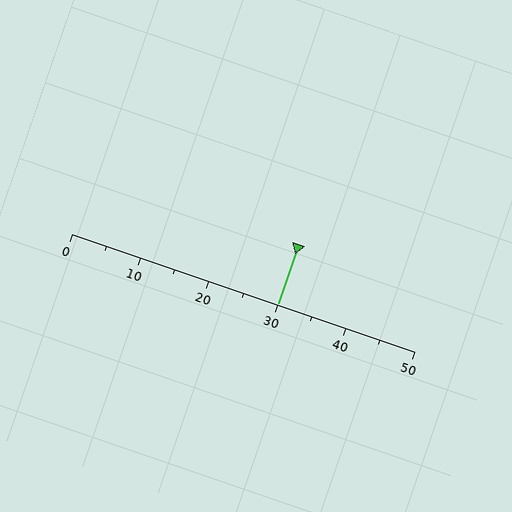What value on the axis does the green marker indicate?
The marker indicates approximately 30.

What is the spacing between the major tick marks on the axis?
The major ticks are spaced 10 apart.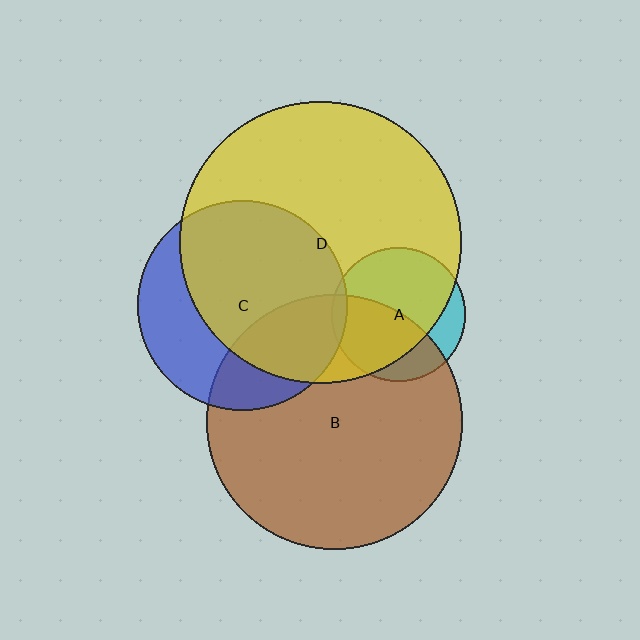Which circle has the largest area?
Circle D (yellow).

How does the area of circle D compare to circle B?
Approximately 1.2 times.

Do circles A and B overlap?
Yes.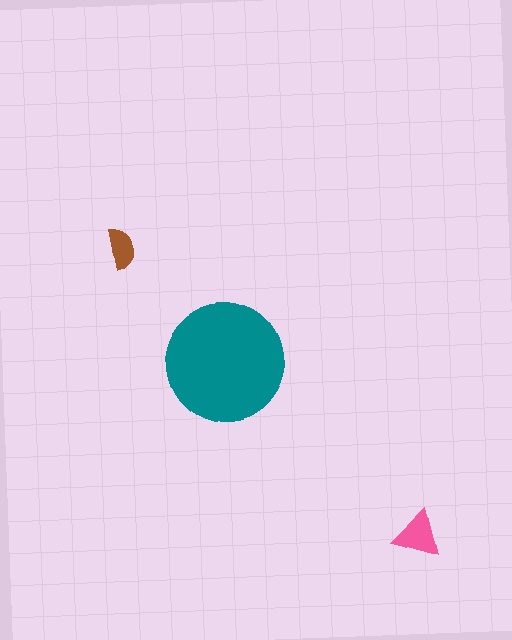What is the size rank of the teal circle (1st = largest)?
1st.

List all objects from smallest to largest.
The brown semicircle, the pink triangle, the teal circle.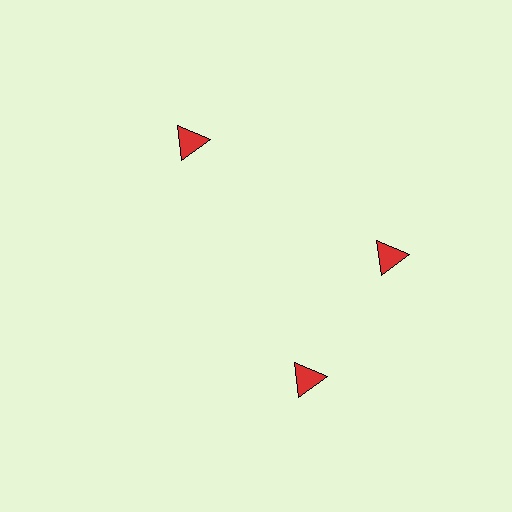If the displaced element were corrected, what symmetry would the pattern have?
It would have 3-fold rotational symmetry — the pattern would map onto itself every 120 degrees.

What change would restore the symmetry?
The symmetry would be restored by rotating it back into even spacing with its neighbors so that all 3 triangles sit at equal angles and equal distance from the center.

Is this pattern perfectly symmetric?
No. The 3 red triangles are arranged in a ring, but one element near the 7 o'clock position is rotated out of alignment along the ring, breaking the 3-fold rotational symmetry.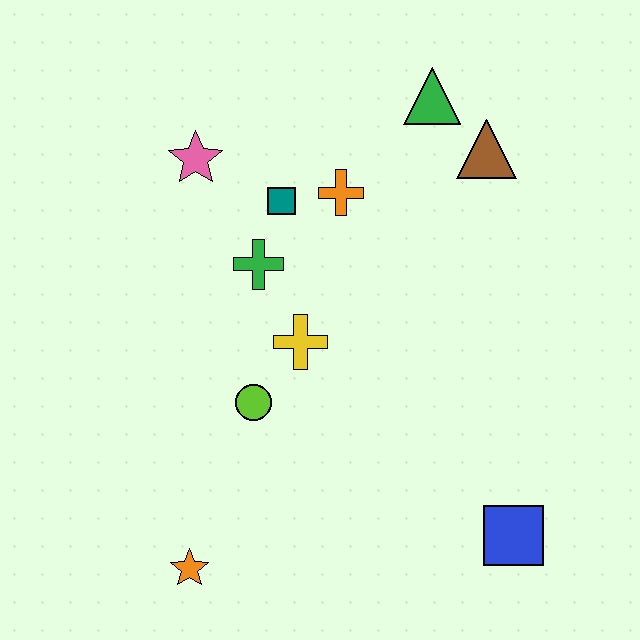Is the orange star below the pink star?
Yes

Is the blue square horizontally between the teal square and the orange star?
No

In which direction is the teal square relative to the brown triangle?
The teal square is to the left of the brown triangle.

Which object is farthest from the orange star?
The green triangle is farthest from the orange star.